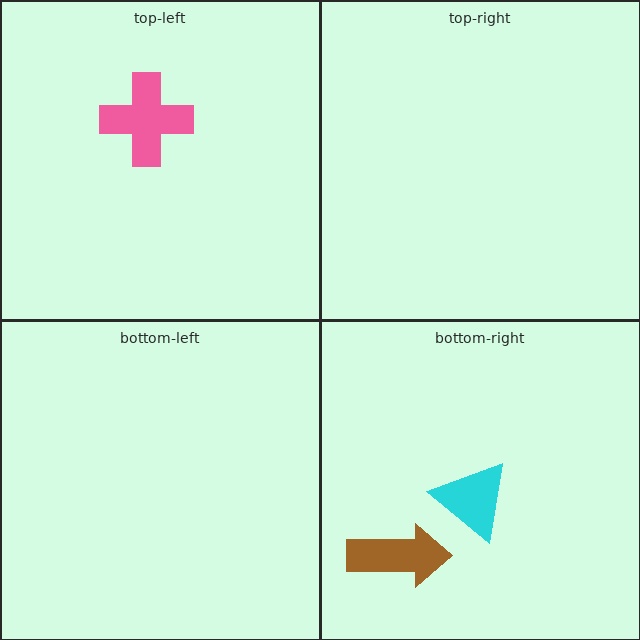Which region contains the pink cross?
The top-left region.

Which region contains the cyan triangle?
The bottom-right region.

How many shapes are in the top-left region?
1.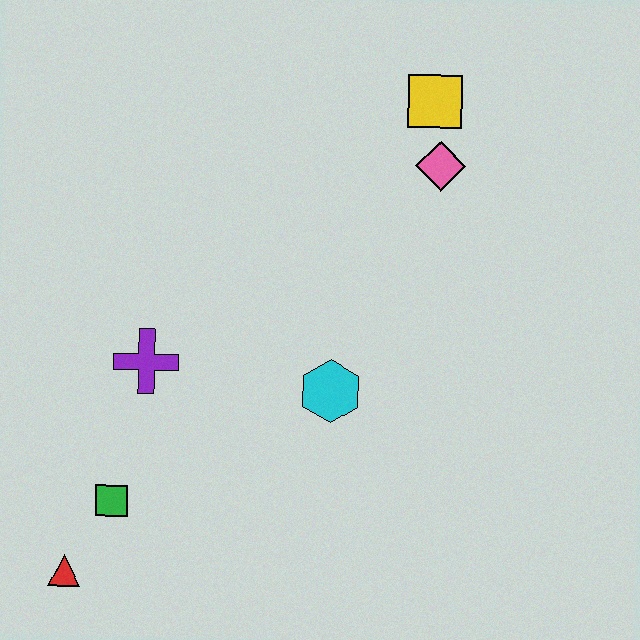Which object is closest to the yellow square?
The pink diamond is closest to the yellow square.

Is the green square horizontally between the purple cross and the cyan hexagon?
No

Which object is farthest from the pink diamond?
The red triangle is farthest from the pink diamond.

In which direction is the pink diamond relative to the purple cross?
The pink diamond is to the right of the purple cross.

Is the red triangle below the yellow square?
Yes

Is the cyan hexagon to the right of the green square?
Yes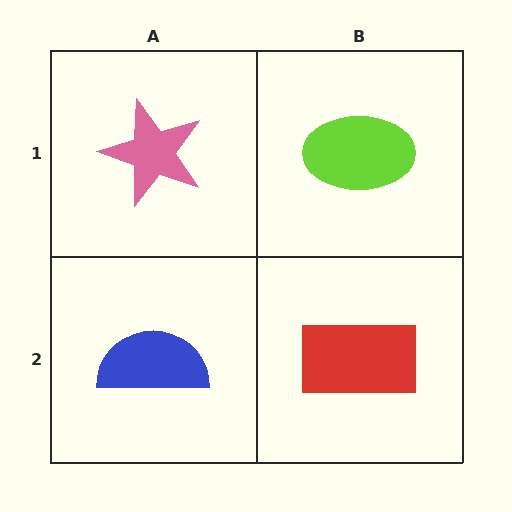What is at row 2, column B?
A red rectangle.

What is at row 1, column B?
A lime ellipse.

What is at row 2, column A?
A blue semicircle.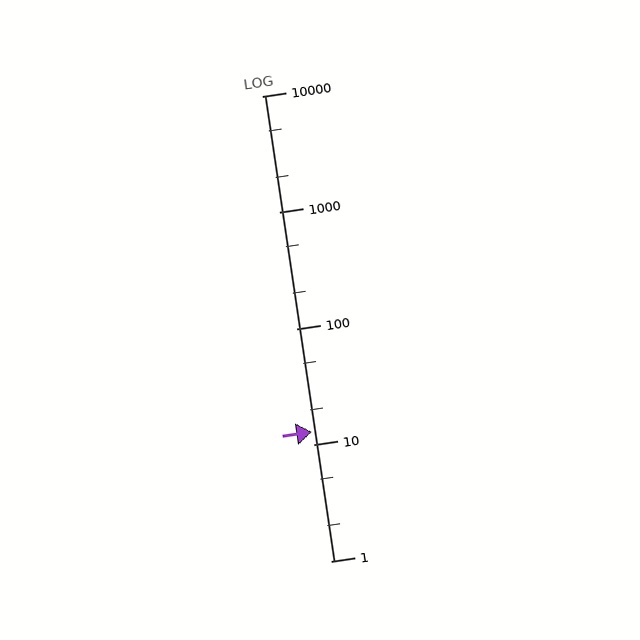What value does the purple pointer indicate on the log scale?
The pointer indicates approximately 13.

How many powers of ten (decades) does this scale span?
The scale spans 4 decades, from 1 to 10000.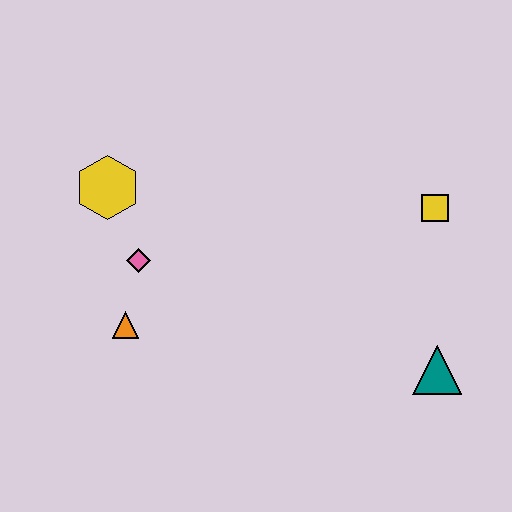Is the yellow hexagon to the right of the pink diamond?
No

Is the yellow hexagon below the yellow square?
No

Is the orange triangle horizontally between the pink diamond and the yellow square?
No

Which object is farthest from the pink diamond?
The teal triangle is farthest from the pink diamond.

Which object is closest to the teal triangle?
The yellow square is closest to the teal triangle.